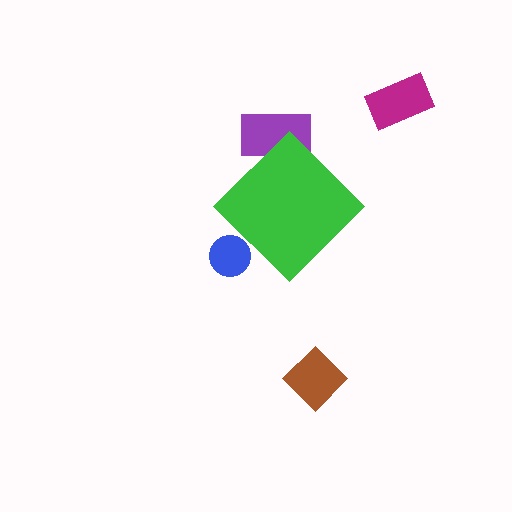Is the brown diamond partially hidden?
No, the brown diamond is fully visible.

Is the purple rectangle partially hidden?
Yes, the purple rectangle is partially hidden behind the green diamond.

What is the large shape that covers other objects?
A green diamond.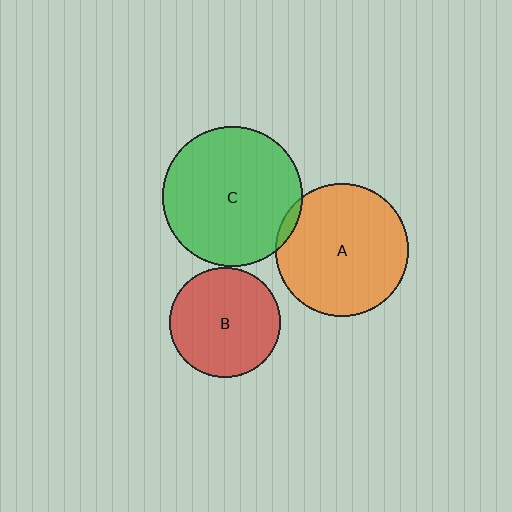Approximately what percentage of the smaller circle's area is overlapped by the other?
Approximately 5%.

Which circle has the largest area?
Circle C (green).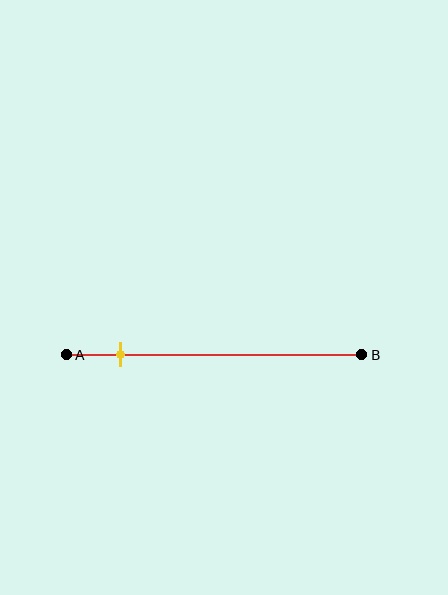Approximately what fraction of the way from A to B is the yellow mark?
The yellow mark is approximately 20% of the way from A to B.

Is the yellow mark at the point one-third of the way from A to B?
No, the mark is at about 20% from A, not at the 33% one-third point.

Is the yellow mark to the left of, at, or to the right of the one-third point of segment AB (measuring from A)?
The yellow mark is to the left of the one-third point of segment AB.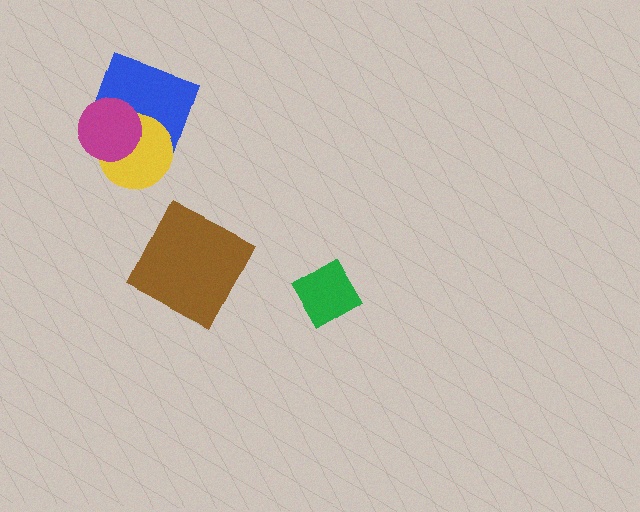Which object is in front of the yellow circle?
The magenta circle is in front of the yellow circle.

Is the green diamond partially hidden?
No, no other shape covers it.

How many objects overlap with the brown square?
0 objects overlap with the brown square.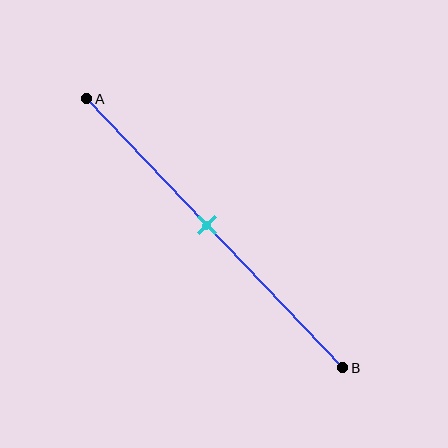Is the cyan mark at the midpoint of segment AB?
Yes, the mark is approximately at the midpoint.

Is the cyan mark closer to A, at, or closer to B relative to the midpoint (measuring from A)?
The cyan mark is approximately at the midpoint of segment AB.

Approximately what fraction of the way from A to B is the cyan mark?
The cyan mark is approximately 45% of the way from A to B.